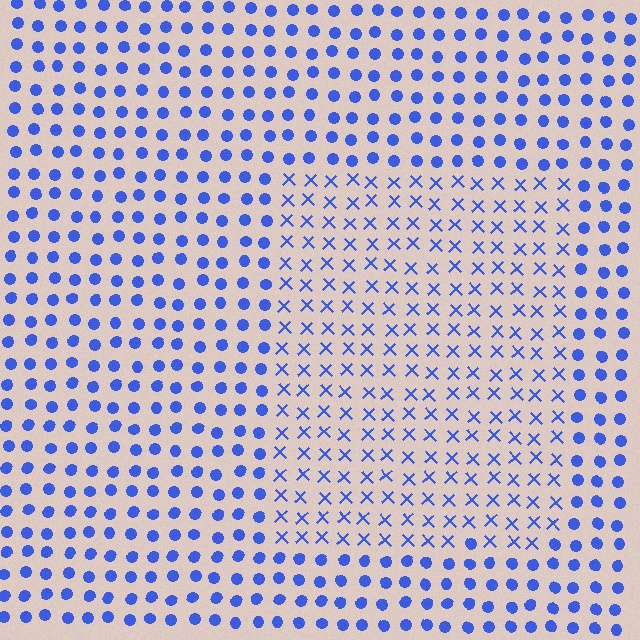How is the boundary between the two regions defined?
The boundary is defined by a change in element shape: X marks inside vs. circles outside. All elements share the same color and spacing.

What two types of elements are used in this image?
The image uses X marks inside the rectangle region and circles outside it.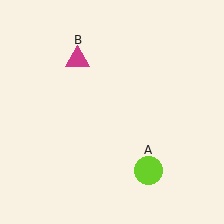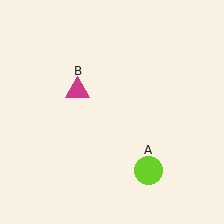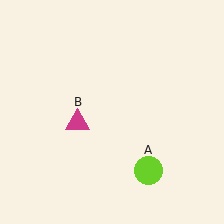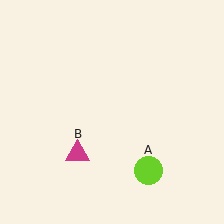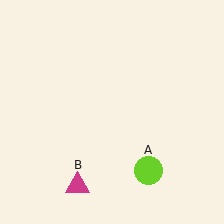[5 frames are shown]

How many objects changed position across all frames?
1 object changed position: magenta triangle (object B).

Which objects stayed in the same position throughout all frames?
Lime circle (object A) remained stationary.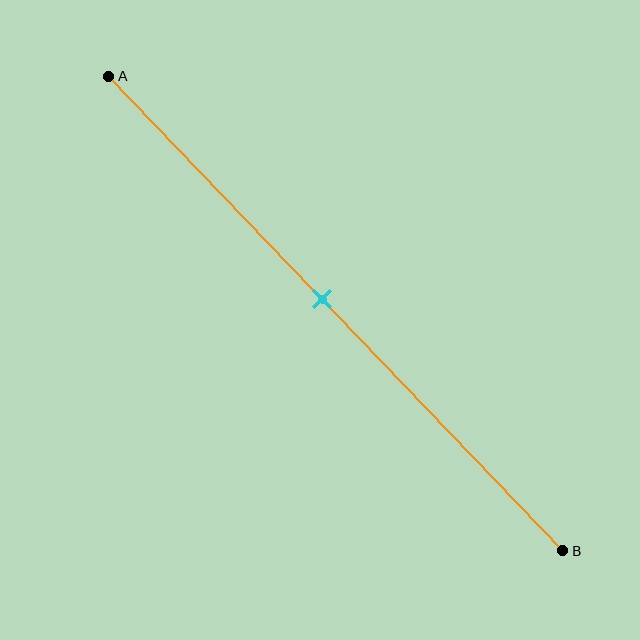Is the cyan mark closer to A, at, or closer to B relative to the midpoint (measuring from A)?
The cyan mark is approximately at the midpoint of segment AB.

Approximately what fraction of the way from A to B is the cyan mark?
The cyan mark is approximately 45% of the way from A to B.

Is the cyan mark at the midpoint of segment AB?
Yes, the mark is approximately at the midpoint.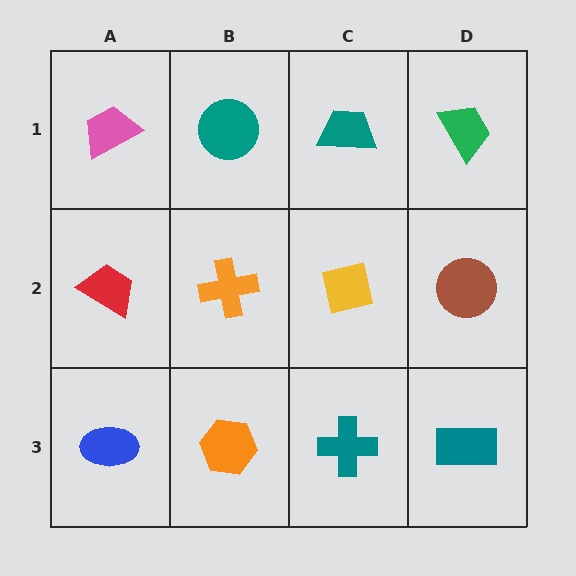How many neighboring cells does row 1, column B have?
3.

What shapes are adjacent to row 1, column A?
A red trapezoid (row 2, column A), a teal circle (row 1, column B).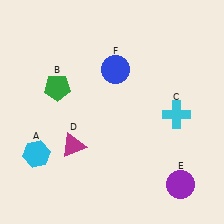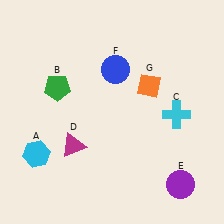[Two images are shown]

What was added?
An orange diamond (G) was added in Image 2.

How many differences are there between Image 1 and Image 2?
There is 1 difference between the two images.